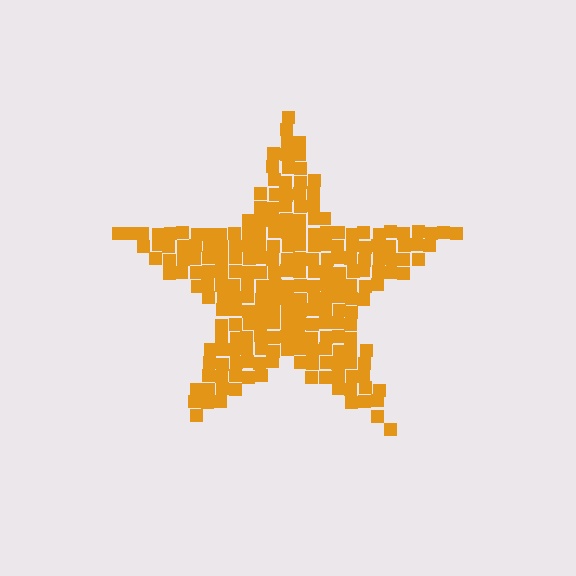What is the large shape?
The large shape is a star.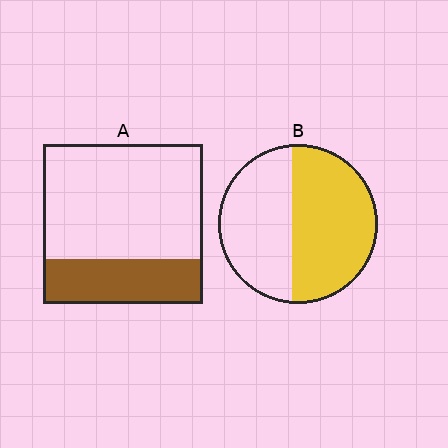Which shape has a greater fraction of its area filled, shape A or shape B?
Shape B.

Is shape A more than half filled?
No.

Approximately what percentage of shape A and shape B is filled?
A is approximately 30% and B is approximately 55%.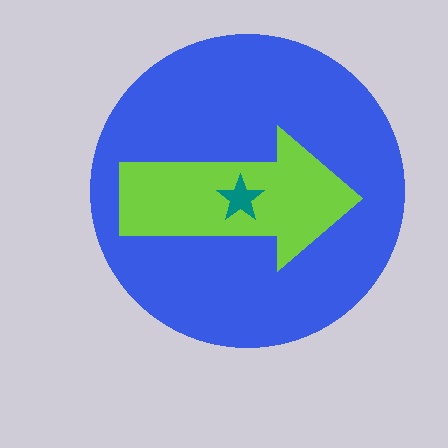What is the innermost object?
The teal star.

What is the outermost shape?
The blue circle.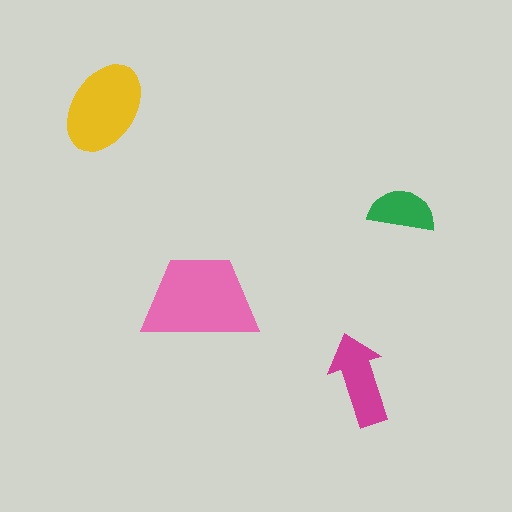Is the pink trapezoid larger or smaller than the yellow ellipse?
Larger.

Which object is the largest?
The pink trapezoid.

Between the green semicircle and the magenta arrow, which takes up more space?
The magenta arrow.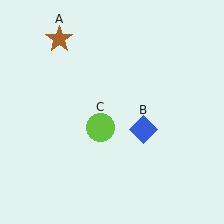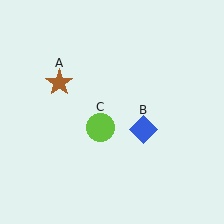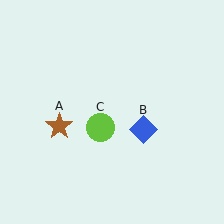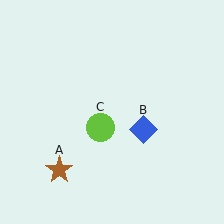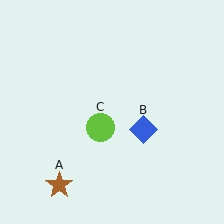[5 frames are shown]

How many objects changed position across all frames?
1 object changed position: brown star (object A).